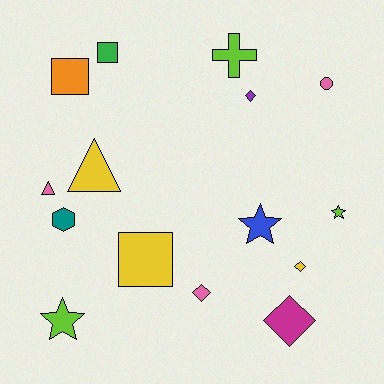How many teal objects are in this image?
There is 1 teal object.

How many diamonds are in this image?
There are 4 diamonds.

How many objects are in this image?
There are 15 objects.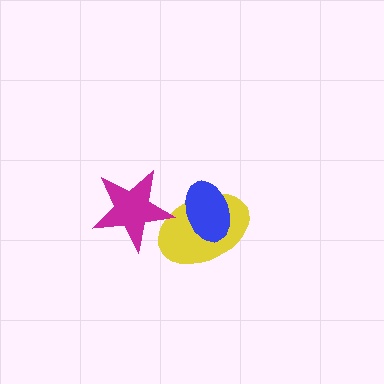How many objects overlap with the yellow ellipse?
2 objects overlap with the yellow ellipse.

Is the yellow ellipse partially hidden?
Yes, it is partially covered by another shape.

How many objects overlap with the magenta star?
1 object overlaps with the magenta star.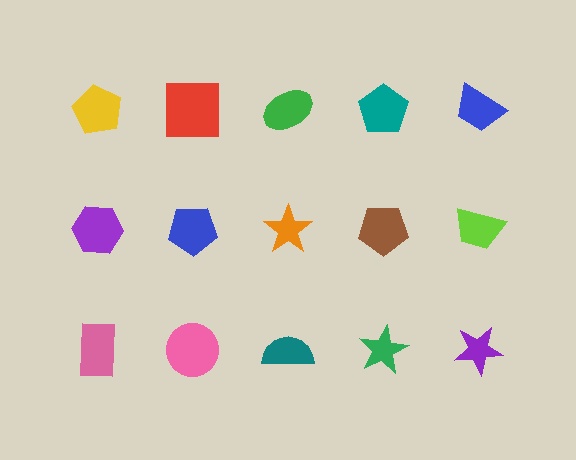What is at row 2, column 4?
A brown pentagon.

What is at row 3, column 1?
A pink rectangle.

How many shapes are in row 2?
5 shapes.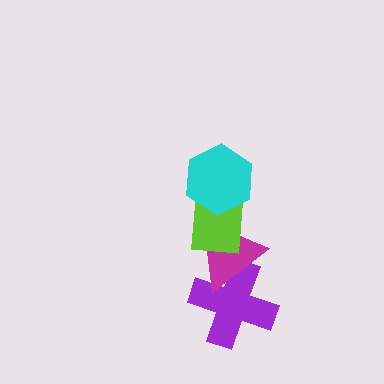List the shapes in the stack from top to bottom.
From top to bottom: the cyan hexagon, the lime rectangle, the magenta triangle, the purple cross.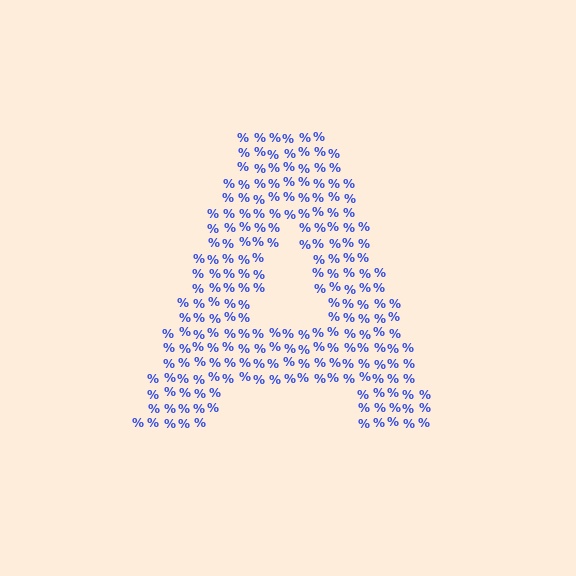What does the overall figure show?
The overall figure shows the letter A.